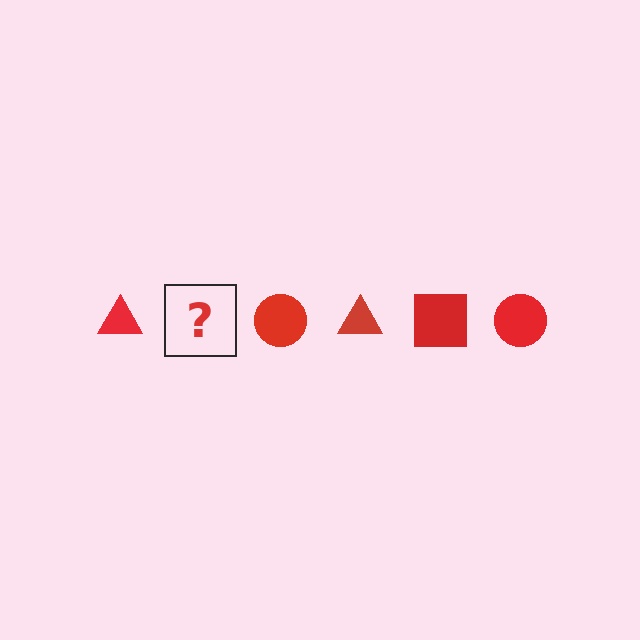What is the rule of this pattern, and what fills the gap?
The rule is that the pattern cycles through triangle, square, circle shapes in red. The gap should be filled with a red square.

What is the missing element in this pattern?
The missing element is a red square.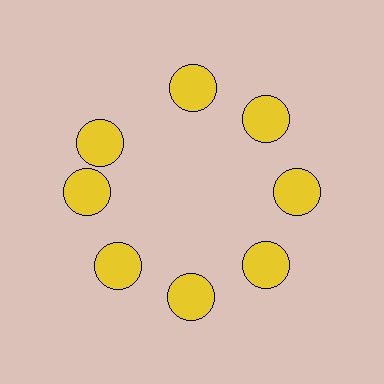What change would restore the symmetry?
The symmetry would be restored by rotating it back into even spacing with its neighbors so that all 8 circles sit at equal angles and equal distance from the center.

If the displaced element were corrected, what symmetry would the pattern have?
It would have 8-fold rotational symmetry — the pattern would map onto itself every 45 degrees.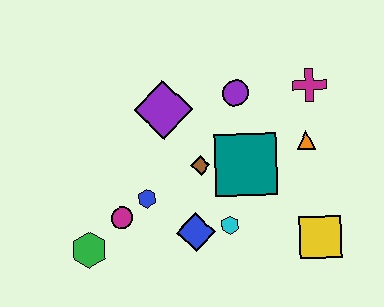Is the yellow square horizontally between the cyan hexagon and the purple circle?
No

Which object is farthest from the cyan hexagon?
The magenta cross is farthest from the cyan hexagon.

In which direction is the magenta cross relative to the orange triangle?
The magenta cross is above the orange triangle.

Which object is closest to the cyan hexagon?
The blue diamond is closest to the cyan hexagon.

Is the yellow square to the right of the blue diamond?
Yes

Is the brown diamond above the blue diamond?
Yes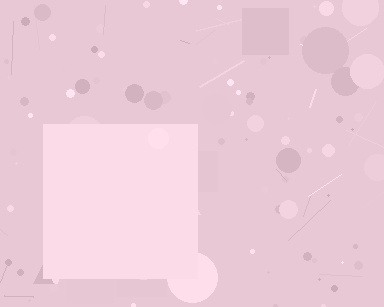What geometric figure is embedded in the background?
A square is embedded in the background.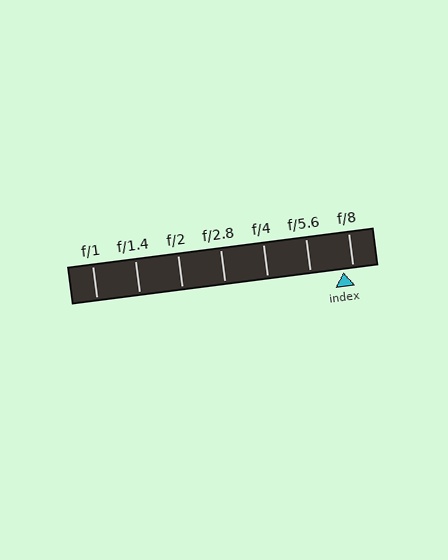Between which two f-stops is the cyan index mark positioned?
The index mark is between f/5.6 and f/8.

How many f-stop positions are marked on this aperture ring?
There are 7 f-stop positions marked.